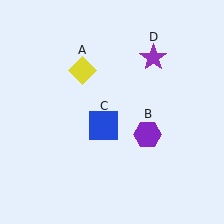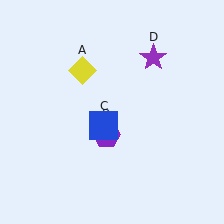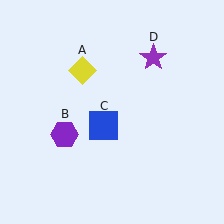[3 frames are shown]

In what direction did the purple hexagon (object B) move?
The purple hexagon (object B) moved left.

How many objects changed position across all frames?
1 object changed position: purple hexagon (object B).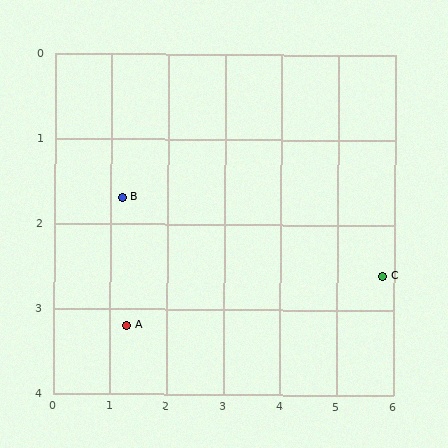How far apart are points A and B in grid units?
Points A and B are about 1.5 grid units apart.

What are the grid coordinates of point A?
Point A is at approximately (1.3, 3.2).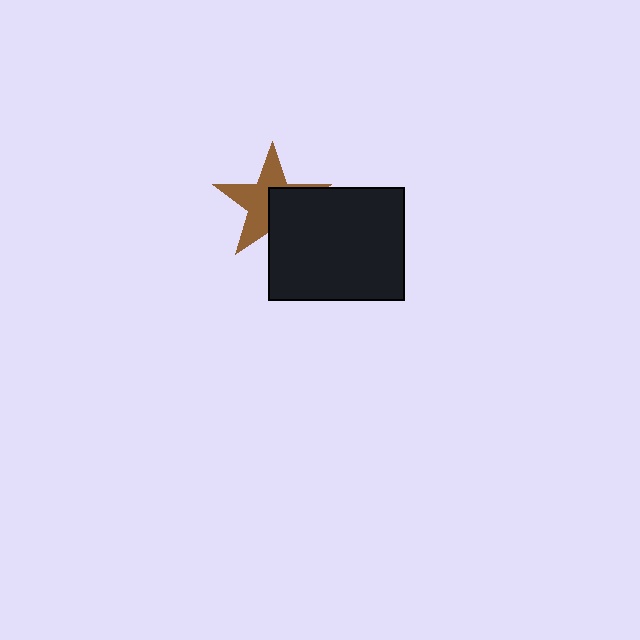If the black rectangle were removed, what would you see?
You would see the complete brown star.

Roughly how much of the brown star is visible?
About half of it is visible (roughly 58%).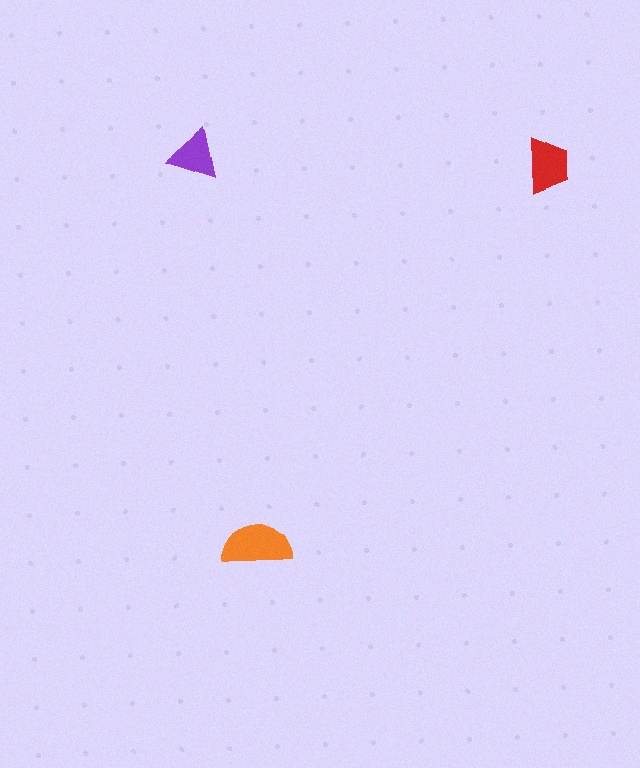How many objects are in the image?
There are 3 objects in the image.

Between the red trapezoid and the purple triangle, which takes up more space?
The red trapezoid.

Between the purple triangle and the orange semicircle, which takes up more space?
The orange semicircle.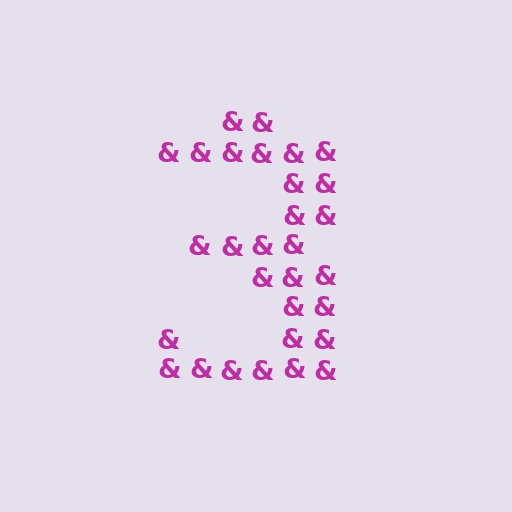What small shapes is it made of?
It is made of small ampersands.